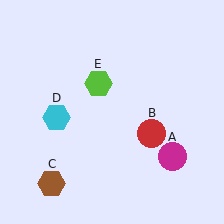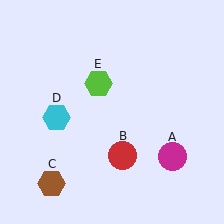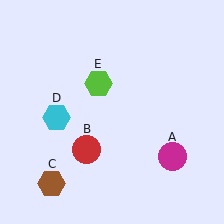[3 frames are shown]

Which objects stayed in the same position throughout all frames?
Magenta circle (object A) and brown hexagon (object C) and cyan hexagon (object D) and lime hexagon (object E) remained stationary.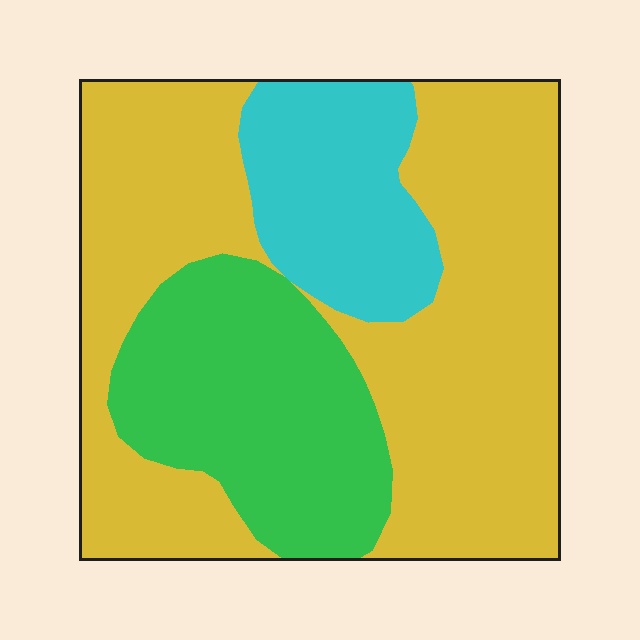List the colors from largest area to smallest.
From largest to smallest: yellow, green, cyan.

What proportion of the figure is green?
Green covers around 25% of the figure.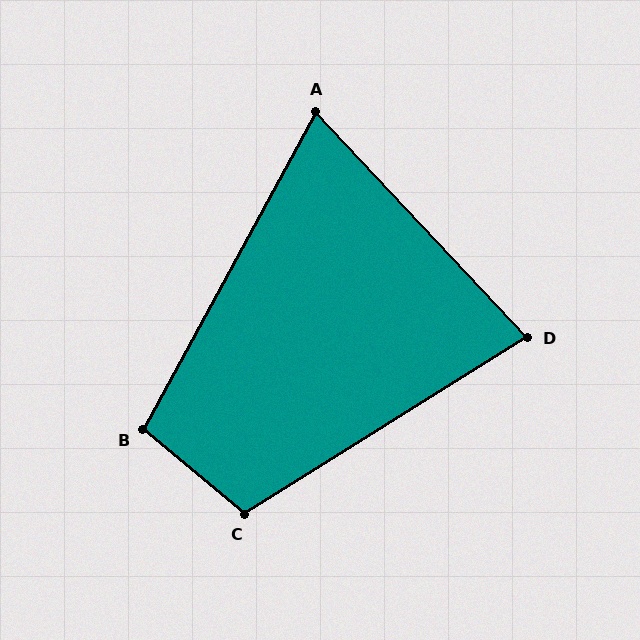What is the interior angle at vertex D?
Approximately 79 degrees (acute).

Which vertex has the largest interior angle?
C, at approximately 108 degrees.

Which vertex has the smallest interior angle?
A, at approximately 72 degrees.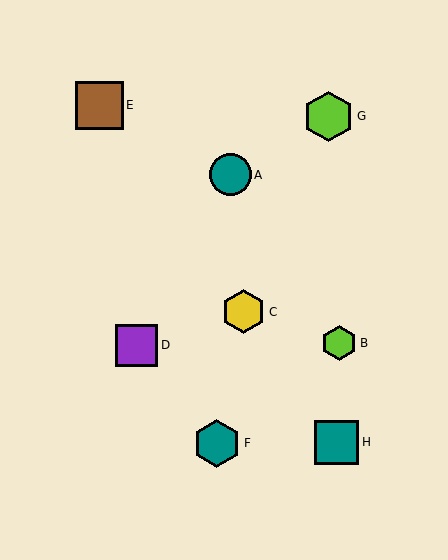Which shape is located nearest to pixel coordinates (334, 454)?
The teal square (labeled H) at (337, 442) is nearest to that location.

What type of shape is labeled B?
Shape B is a lime hexagon.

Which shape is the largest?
The lime hexagon (labeled G) is the largest.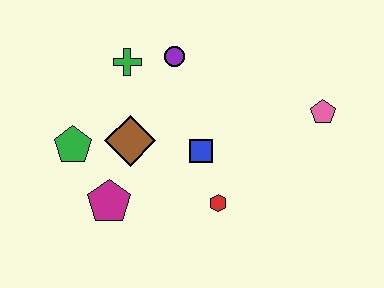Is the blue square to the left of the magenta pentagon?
No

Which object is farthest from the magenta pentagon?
The pink pentagon is farthest from the magenta pentagon.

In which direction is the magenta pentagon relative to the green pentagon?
The magenta pentagon is below the green pentagon.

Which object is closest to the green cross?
The purple circle is closest to the green cross.